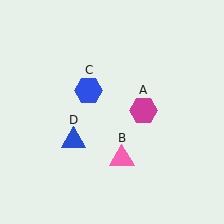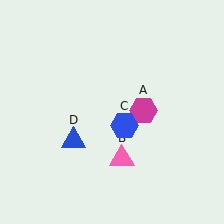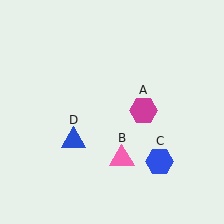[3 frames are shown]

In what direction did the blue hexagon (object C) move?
The blue hexagon (object C) moved down and to the right.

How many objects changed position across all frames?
1 object changed position: blue hexagon (object C).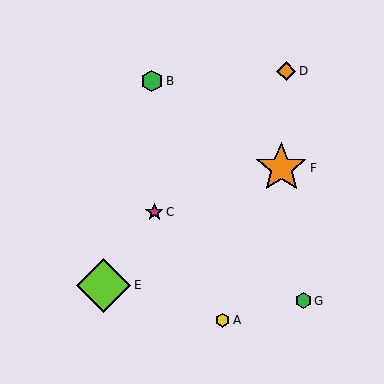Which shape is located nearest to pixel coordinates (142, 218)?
The magenta star (labeled C) at (154, 212) is nearest to that location.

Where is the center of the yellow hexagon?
The center of the yellow hexagon is at (223, 320).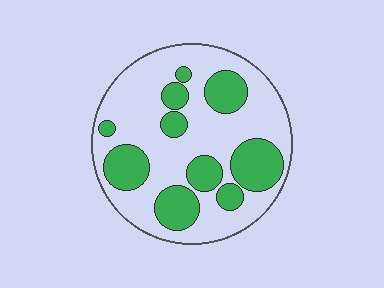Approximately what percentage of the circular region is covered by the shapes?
Approximately 35%.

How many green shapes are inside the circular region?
10.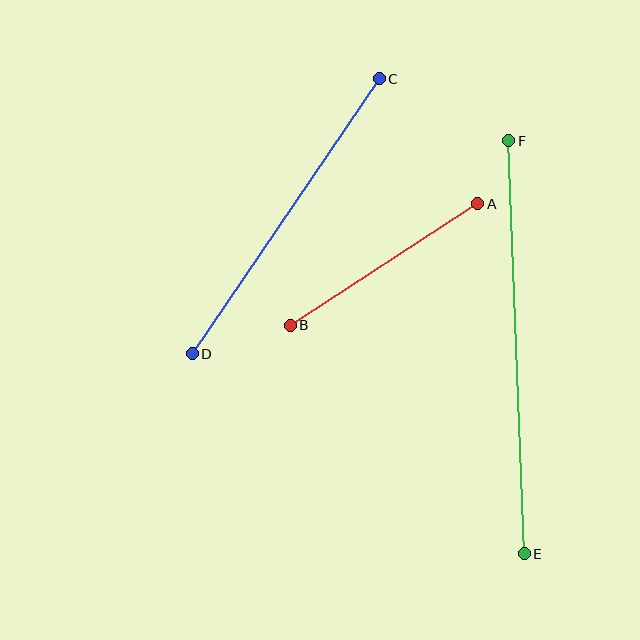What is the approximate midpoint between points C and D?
The midpoint is at approximately (286, 216) pixels.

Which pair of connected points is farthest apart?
Points E and F are farthest apart.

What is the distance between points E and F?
The distance is approximately 414 pixels.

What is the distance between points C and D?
The distance is approximately 333 pixels.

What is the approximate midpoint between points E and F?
The midpoint is at approximately (517, 347) pixels.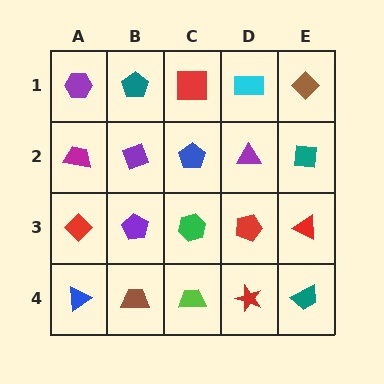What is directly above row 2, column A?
A purple hexagon.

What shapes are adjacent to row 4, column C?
A green hexagon (row 3, column C), a brown trapezoid (row 4, column B), a red star (row 4, column D).